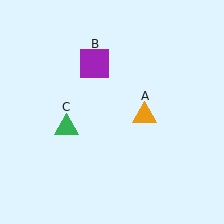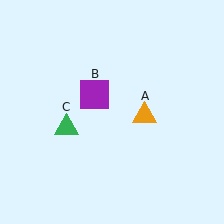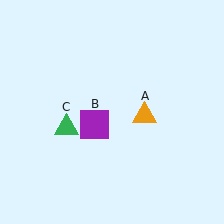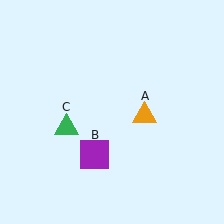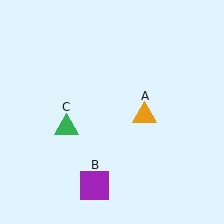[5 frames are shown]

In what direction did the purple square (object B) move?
The purple square (object B) moved down.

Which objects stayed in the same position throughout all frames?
Orange triangle (object A) and green triangle (object C) remained stationary.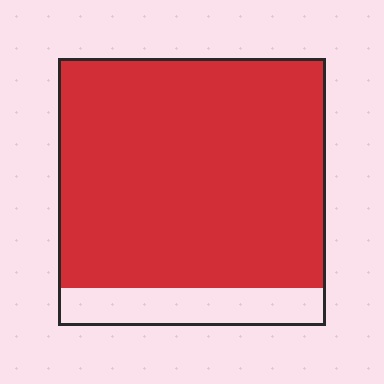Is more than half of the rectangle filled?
Yes.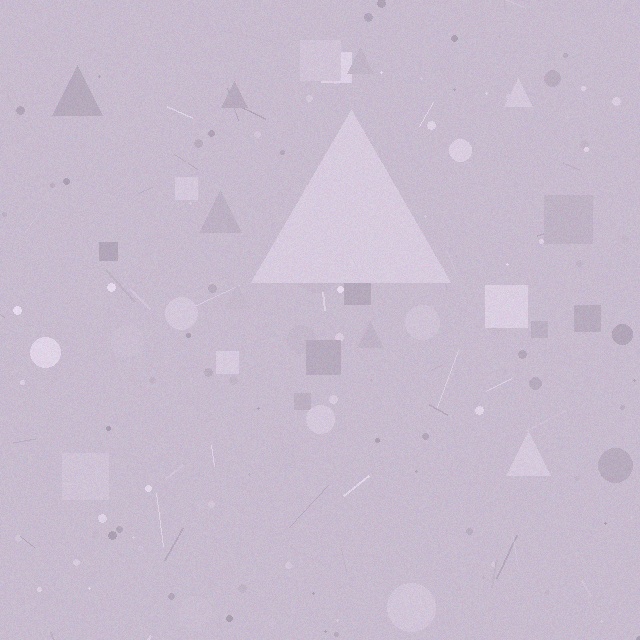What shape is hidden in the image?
A triangle is hidden in the image.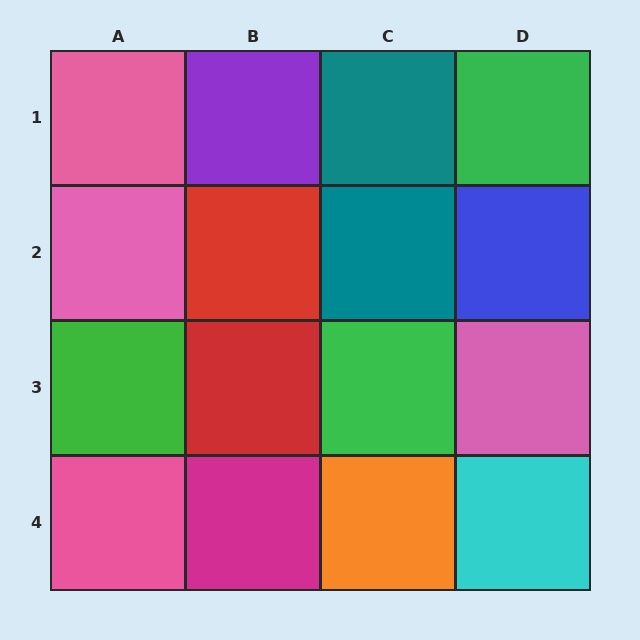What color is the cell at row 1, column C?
Teal.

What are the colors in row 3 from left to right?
Green, red, green, pink.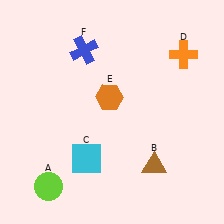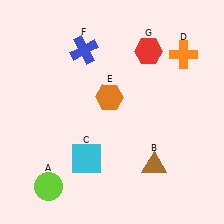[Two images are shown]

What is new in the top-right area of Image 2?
A red hexagon (G) was added in the top-right area of Image 2.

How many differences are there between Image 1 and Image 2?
There is 1 difference between the two images.